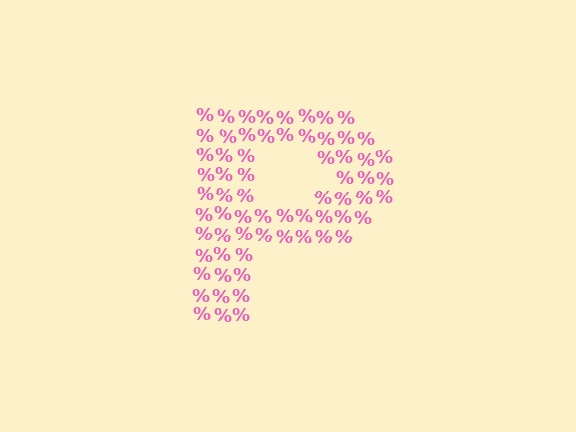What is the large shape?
The large shape is the letter P.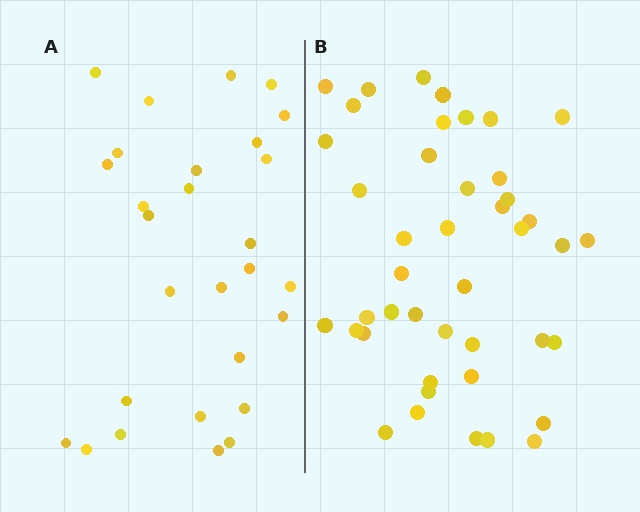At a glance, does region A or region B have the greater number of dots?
Region B (the right region) has more dots.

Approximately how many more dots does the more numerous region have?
Region B has approximately 15 more dots than region A.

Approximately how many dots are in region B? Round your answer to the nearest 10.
About 40 dots. (The exact count is 43, which rounds to 40.)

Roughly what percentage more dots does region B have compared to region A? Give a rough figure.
About 55% more.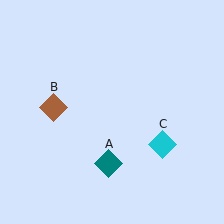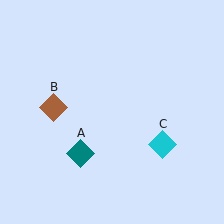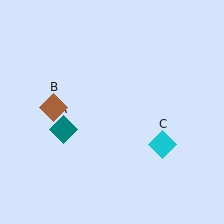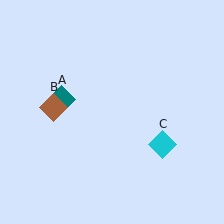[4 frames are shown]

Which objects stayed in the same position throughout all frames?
Brown diamond (object B) and cyan diamond (object C) remained stationary.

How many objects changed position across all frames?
1 object changed position: teal diamond (object A).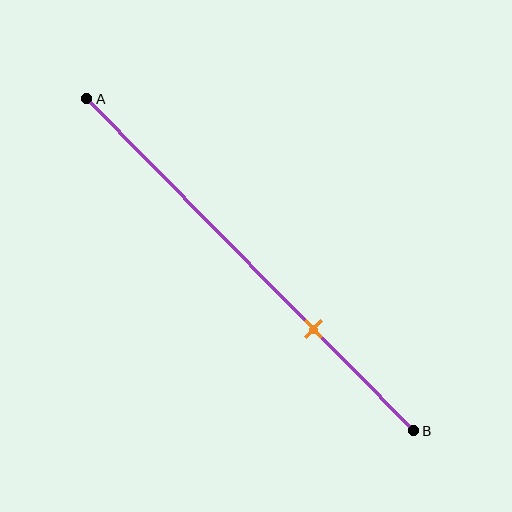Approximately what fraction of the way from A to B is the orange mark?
The orange mark is approximately 70% of the way from A to B.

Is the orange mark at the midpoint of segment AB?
No, the mark is at about 70% from A, not at the 50% midpoint.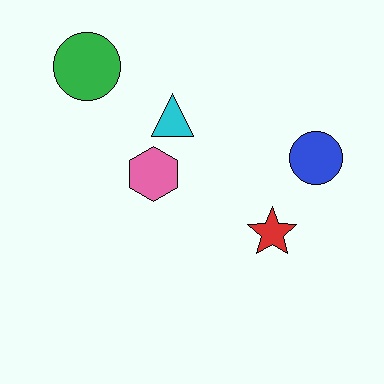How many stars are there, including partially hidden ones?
There is 1 star.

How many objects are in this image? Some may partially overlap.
There are 5 objects.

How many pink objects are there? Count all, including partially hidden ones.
There is 1 pink object.